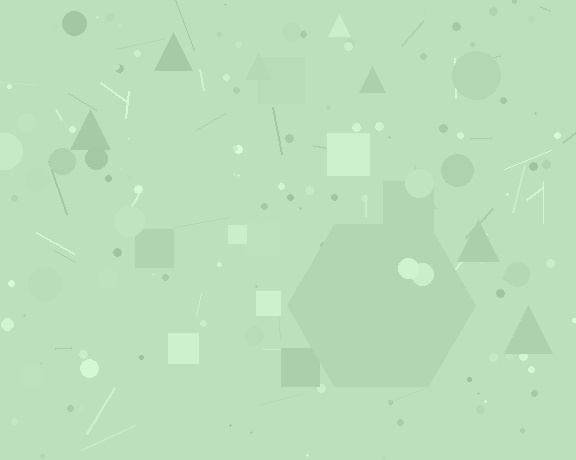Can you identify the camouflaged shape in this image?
The camouflaged shape is a hexagon.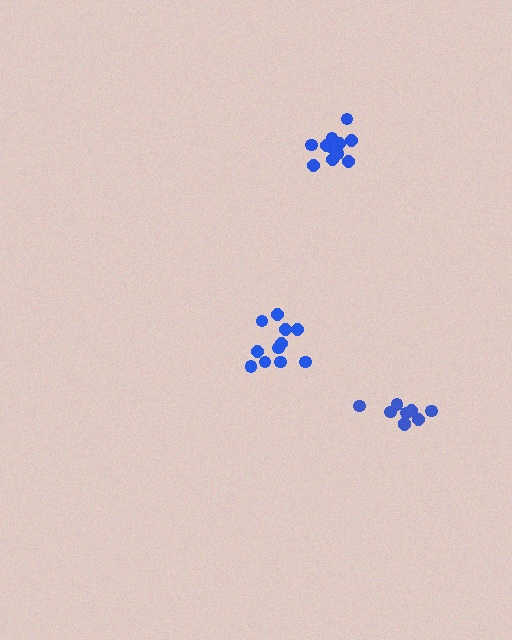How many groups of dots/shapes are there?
There are 3 groups.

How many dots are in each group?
Group 1: 11 dots, Group 2: 11 dots, Group 3: 10 dots (32 total).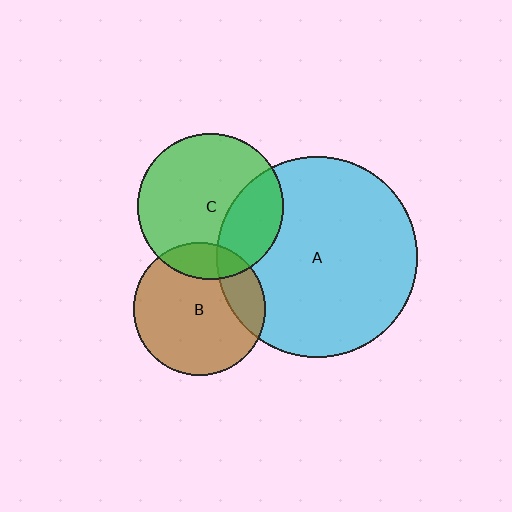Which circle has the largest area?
Circle A (cyan).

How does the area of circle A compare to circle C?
Approximately 1.9 times.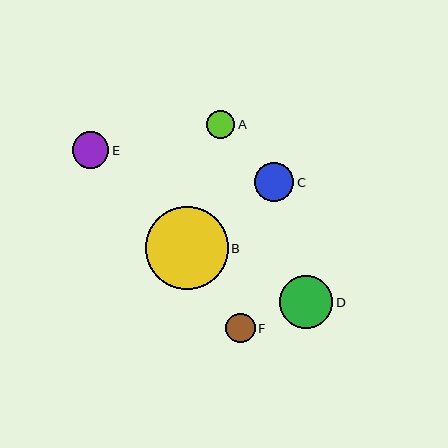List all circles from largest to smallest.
From largest to smallest: B, D, C, E, F, A.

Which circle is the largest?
Circle B is the largest with a size of approximately 83 pixels.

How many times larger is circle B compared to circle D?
Circle B is approximately 1.6 times the size of circle D.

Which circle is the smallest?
Circle A is the smallest with a size of approximately 28 pixels.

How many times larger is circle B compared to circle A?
Circle B is approximately 3.0 times the size of circle A.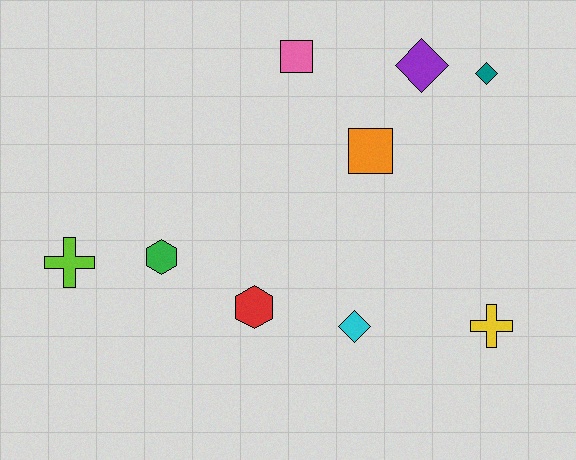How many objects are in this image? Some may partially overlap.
There are 9 objects.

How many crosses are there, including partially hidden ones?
There are 2 crosses.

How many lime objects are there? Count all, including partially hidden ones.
There is 1 lime object.